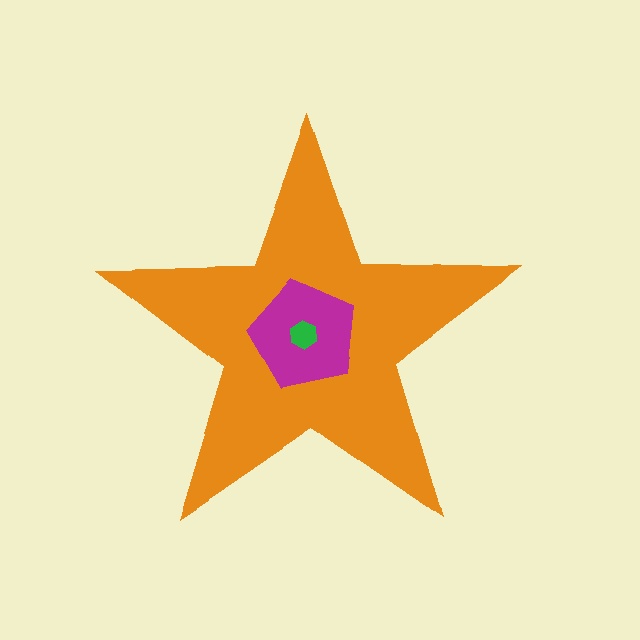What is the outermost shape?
The orange star.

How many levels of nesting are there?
3.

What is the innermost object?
The green hexagon.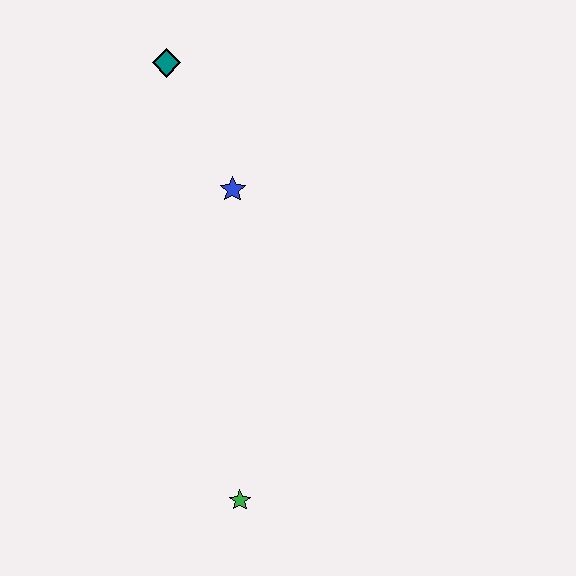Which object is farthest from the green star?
The teal diamond is farthest from the green star.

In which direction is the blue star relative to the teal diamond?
The blue star is below the teal diamond.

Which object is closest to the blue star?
The teal diamond is closest to the blue star.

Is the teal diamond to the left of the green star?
Yes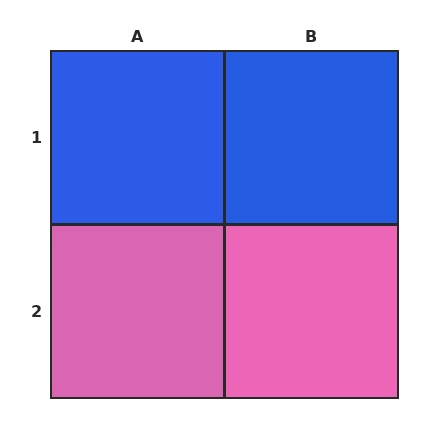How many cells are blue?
2 cells are blue.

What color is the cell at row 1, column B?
Blue.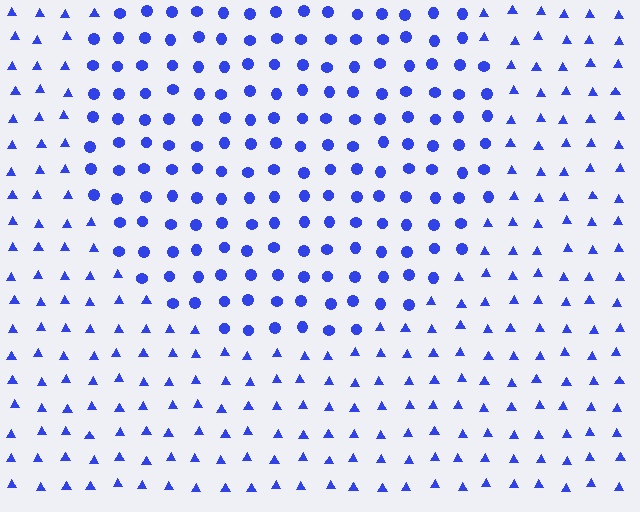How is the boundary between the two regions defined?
The boundary is defined by a change in element shape: circles inside vs. triangles outside. All elements share the same color and spacing.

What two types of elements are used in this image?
The image uses circles inside the circle region and triangles outside it.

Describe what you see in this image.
The image is filled with small blue elements arranged in a uniform grid. A circle-shaped region contains circles, while the surrounding area contains triangles. The boundary is defined purely by the change in element shape.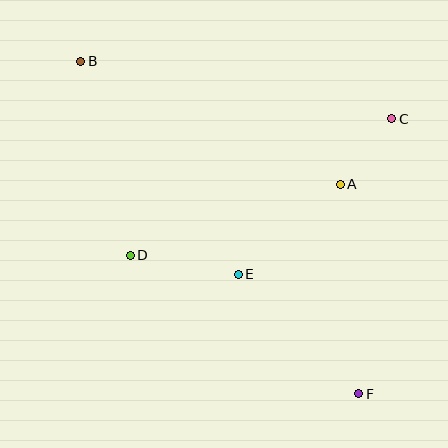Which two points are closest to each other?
Points A and C are closest to each other.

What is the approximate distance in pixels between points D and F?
The distance between D and F is approximately 267 pixels.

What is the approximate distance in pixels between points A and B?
The distance between A and B is approximately 287 pixels.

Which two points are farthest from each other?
Points B and F are farthest from each other.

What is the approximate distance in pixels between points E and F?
The distance between E and F is approximately 170 pixels.